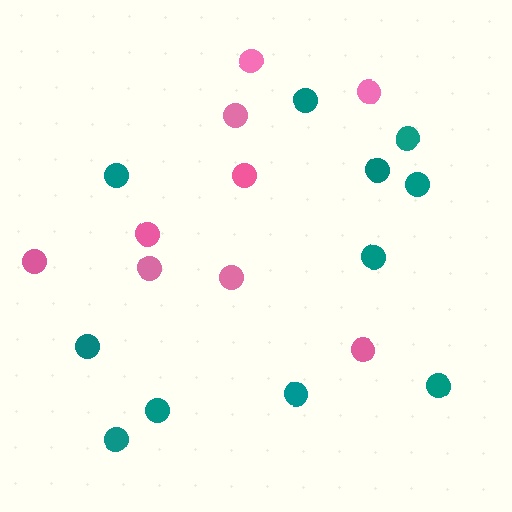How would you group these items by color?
There are 2 groups: one group of pink circles (9) and one group of teal circles (11).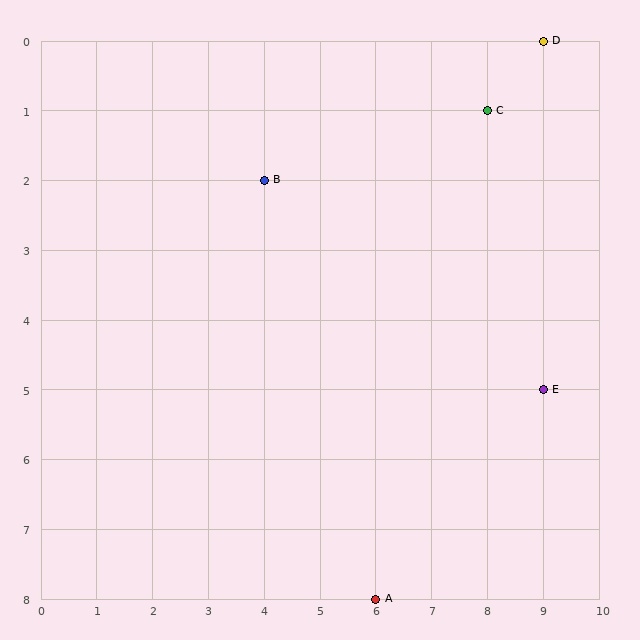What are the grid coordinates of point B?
Point B is at grid coordinates (4, 2).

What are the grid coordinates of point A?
Point A is at grid coordinates (6, 8).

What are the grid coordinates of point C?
Point C is at grid coordinates (8, 1).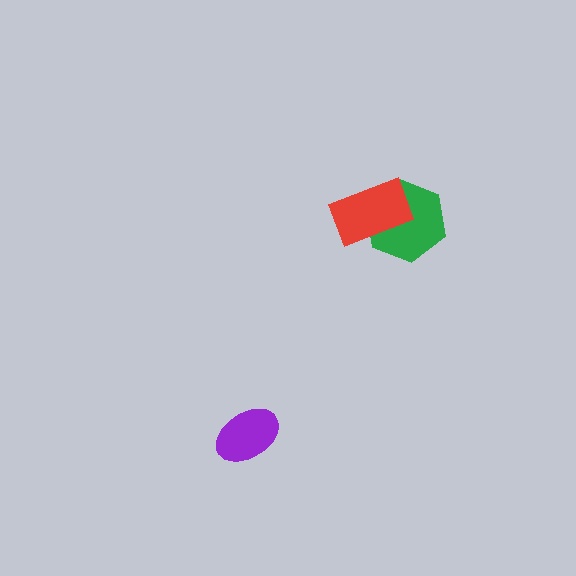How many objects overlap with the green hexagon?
1 object overlaps with the green hexagon.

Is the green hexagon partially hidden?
Yes, it is partially covered by another shape.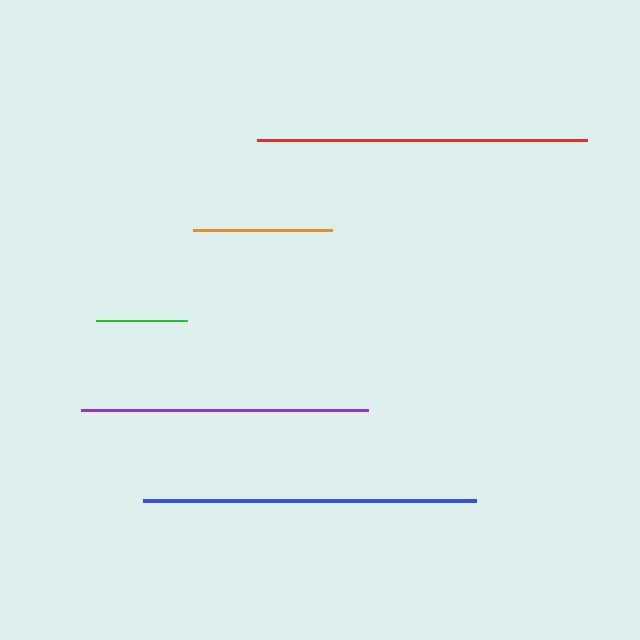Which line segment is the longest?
The blue line is the longest at approximately 334 pixels.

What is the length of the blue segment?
The blue segment is approximately 334 pixels long.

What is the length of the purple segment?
The purple segment is approximately 287 pixels long.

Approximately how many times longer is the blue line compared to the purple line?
The blue line is approximately 1.2 times the length of the purple line.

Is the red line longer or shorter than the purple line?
The red line is longer than the purple line.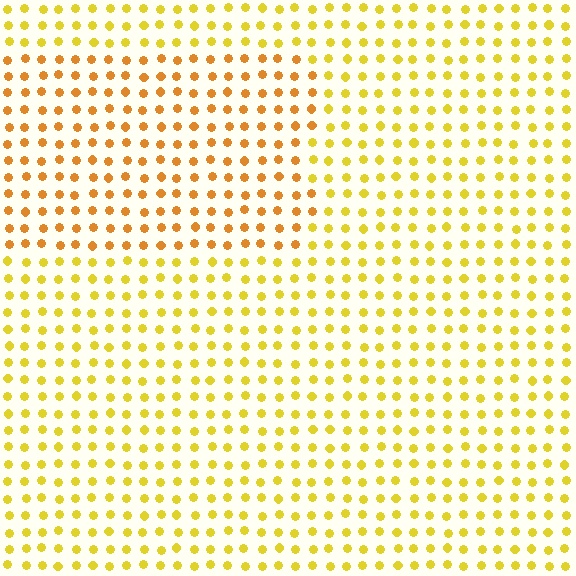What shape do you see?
I see a rectangle.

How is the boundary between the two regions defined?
The boundary is defined purely by a slight shift in hue (about 25 degrees). Spacing, size, and orientation are identical on both sides.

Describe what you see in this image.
The image is filled with small yellow elements in a uniform arrangement. A rectangle-shaped region is visible where the elements are tinted to a slightly different hue, forming a subtle color boundary.